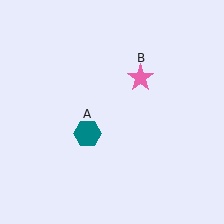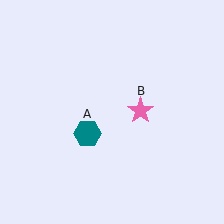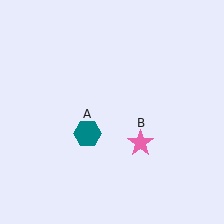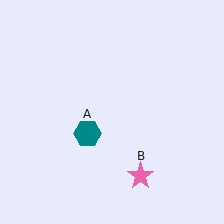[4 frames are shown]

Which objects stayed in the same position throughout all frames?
Teal hexagon (object A) remained stationary.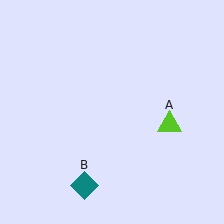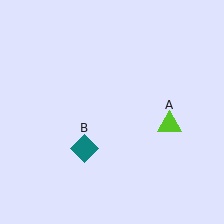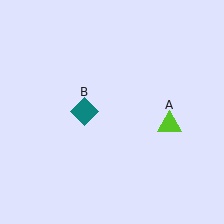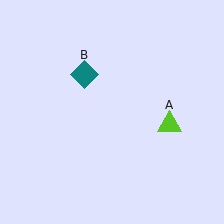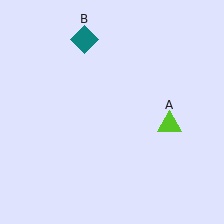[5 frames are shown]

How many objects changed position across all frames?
1 object changed position: teal diamond (object B).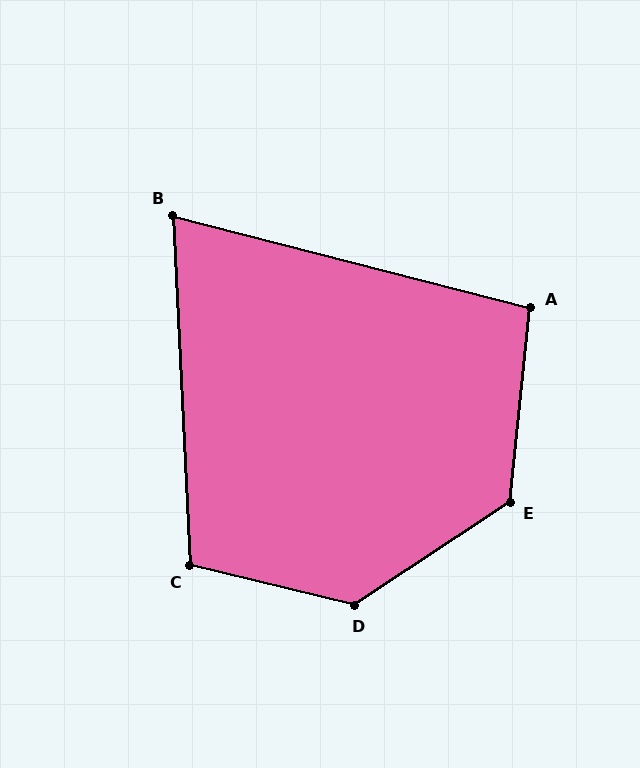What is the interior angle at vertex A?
Approximately 99 degrees (obtuse).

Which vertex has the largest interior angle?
D, at approximately 133 degrees.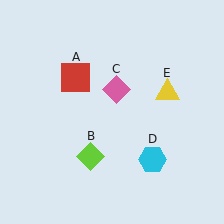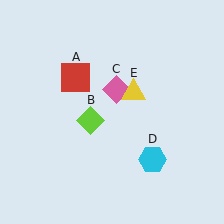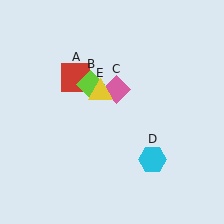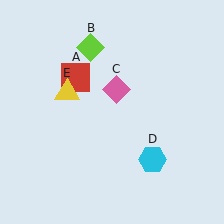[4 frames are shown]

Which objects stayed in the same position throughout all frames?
Red square (object A) and pink diamond (object C) and cyan hexagon (object D) remained stationary.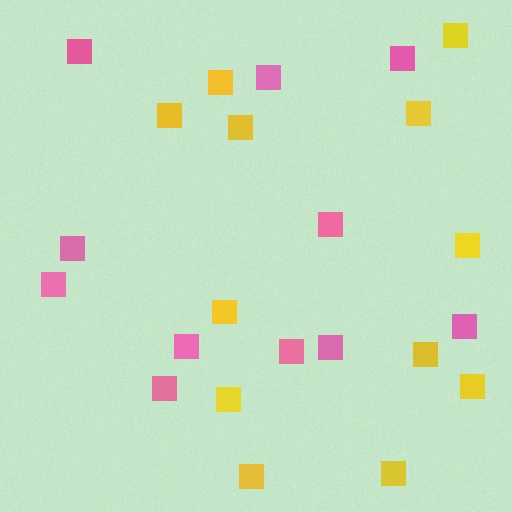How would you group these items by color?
There are 2 groups: one group of pink squares (11) and one group of yellow squares (12).